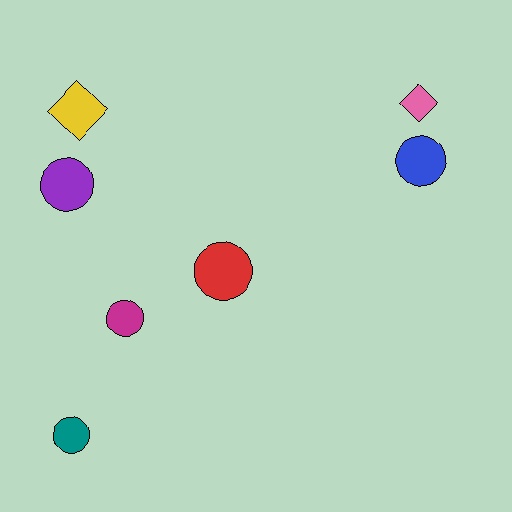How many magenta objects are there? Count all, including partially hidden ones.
There is 1 magenta object.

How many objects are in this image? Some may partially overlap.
There are 7 objects.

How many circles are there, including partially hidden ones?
There are 5 circles.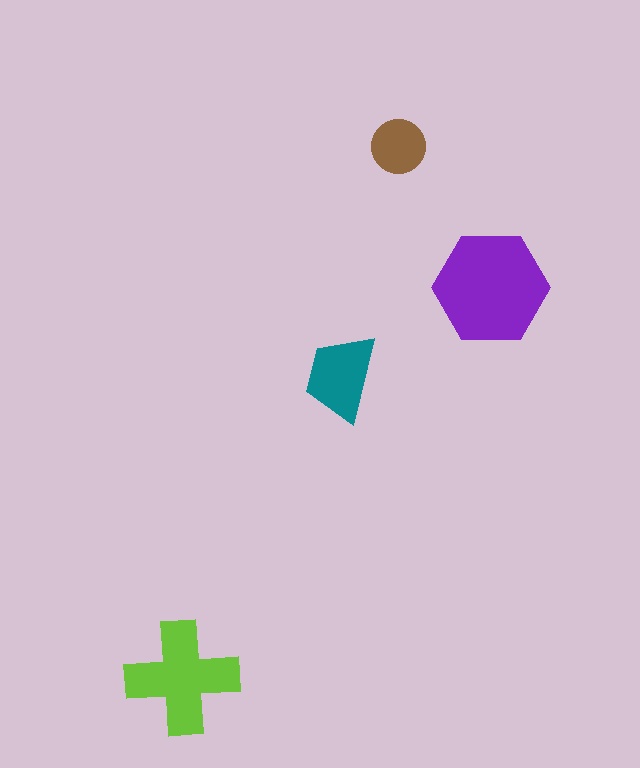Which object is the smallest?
The brown circle.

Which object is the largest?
The purple hexagon.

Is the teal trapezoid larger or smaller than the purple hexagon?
Smaller.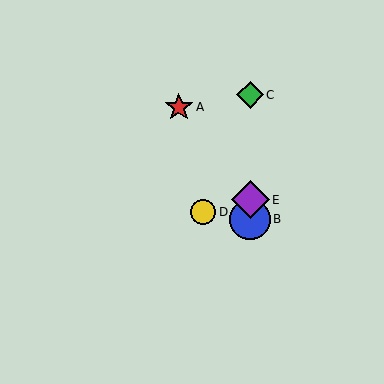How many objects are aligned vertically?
3 objects (B, C, E) are aligned vertically.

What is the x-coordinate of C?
Object C is at x≈250.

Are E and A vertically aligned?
No, E is at x≈250 and A is at x≈179.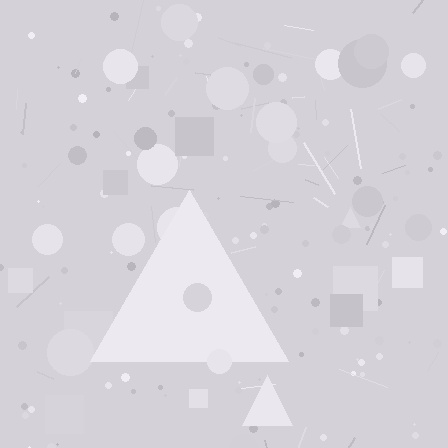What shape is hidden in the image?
A triangle is hidden in the image.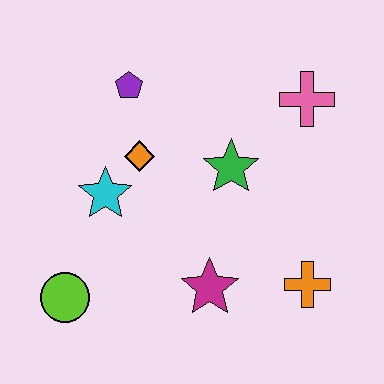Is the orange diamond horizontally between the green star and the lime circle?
Yes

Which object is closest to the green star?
The orange diamond is closest to the green star.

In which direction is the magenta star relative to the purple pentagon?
The magenta star is below the purple pentagon.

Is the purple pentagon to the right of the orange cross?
No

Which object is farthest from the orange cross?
The purple pentagon is farthest from the orange cross.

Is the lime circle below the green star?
Yes